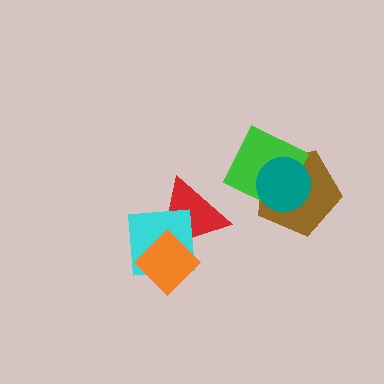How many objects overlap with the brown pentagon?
2 objects overlap with the brown pentagon.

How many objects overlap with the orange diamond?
2 objects overlap with the orange diamond.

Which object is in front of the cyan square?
The orange diamond is in front of the cyan square.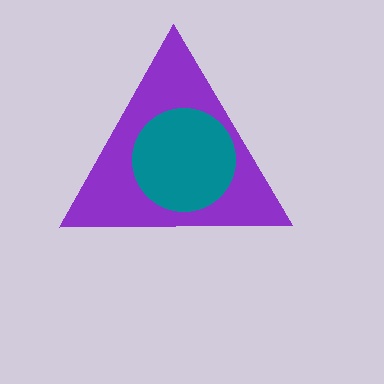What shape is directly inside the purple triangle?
The teal circle.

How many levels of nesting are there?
2.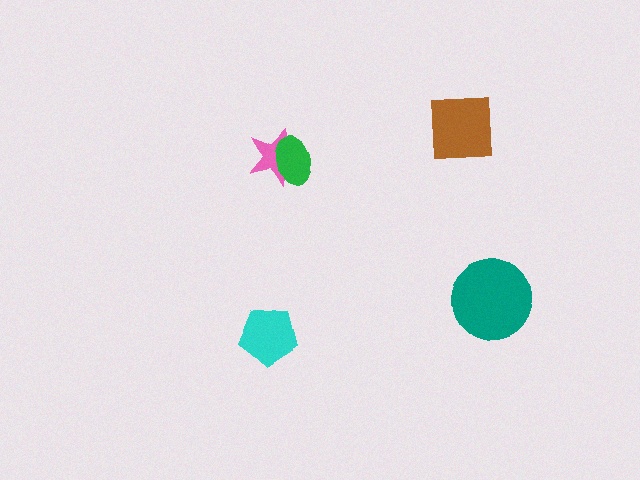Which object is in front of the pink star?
The green ellipse is in front of the pink star.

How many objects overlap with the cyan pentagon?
0 objects overlap with the cyan pentagon.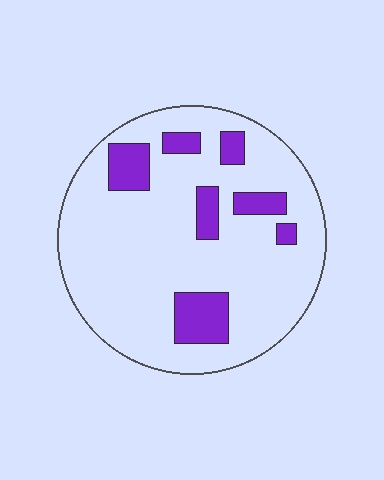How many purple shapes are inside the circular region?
7.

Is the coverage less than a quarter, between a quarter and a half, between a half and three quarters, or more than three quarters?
Less than a quarter.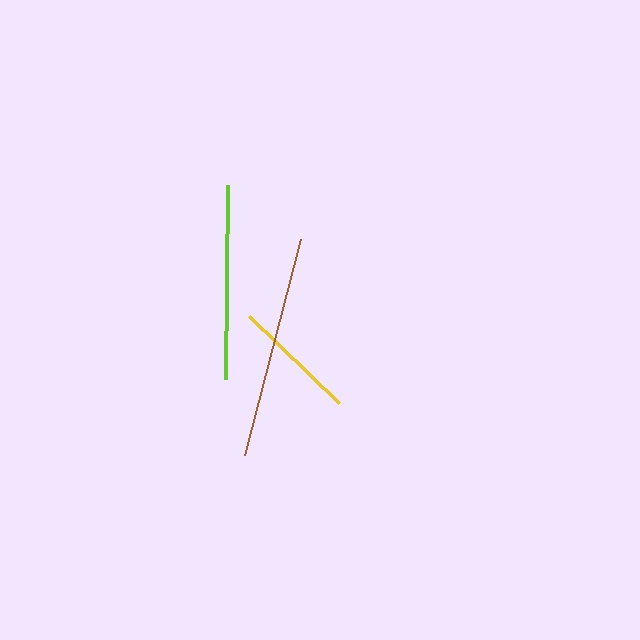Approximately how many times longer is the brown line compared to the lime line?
The brown line is approximately 1.2 times the length of the lime line.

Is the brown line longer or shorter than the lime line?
The brown line is longer than the lime line.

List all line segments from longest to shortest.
From longest to shortest: brown, lime, yellow.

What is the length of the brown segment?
The brown segment is approximately 223 pixels long.